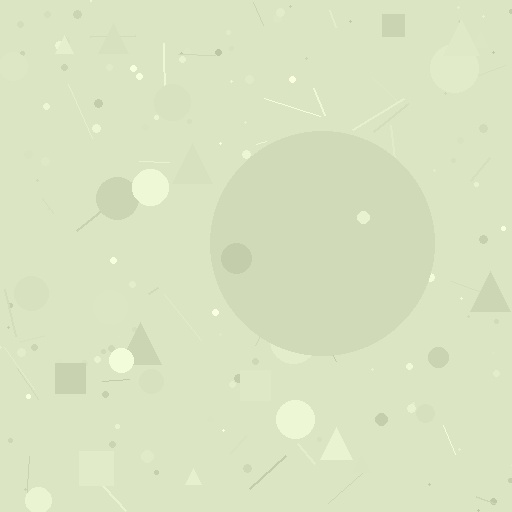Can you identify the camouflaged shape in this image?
The camouflaged shape is a circle.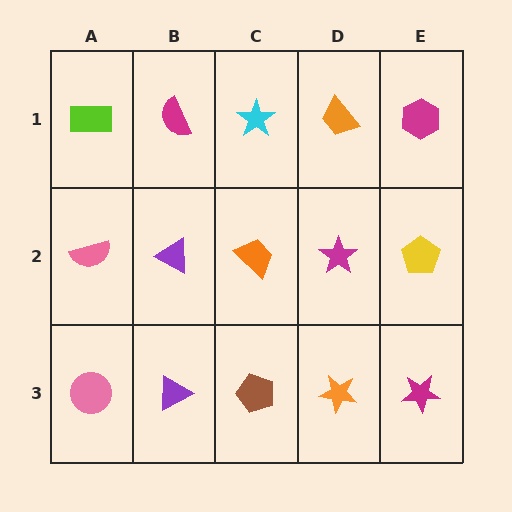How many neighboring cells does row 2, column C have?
4.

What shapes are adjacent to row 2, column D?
An orange trapezoid (row 1, column D), an orange star (row 3, column D), an orange trapezoid (row 2, column C), a yellow pentagon (row 2, column E).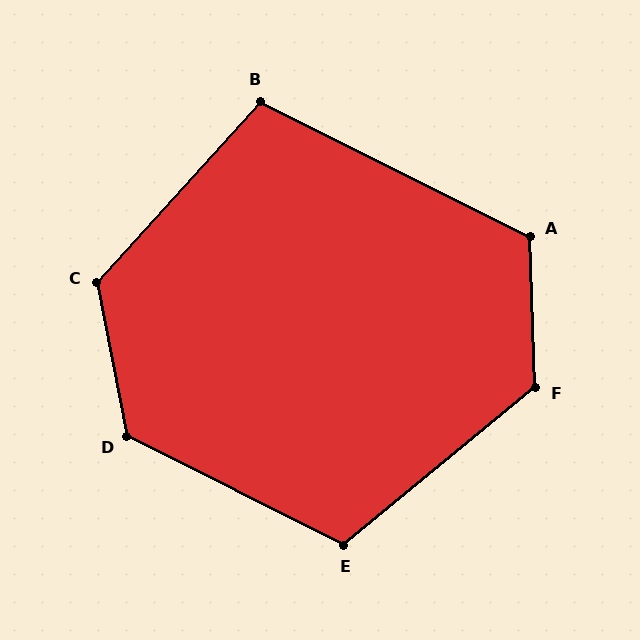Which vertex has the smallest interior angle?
B, at approximately 106 degrees.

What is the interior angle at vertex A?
Approximately 119 degrees (obtuse).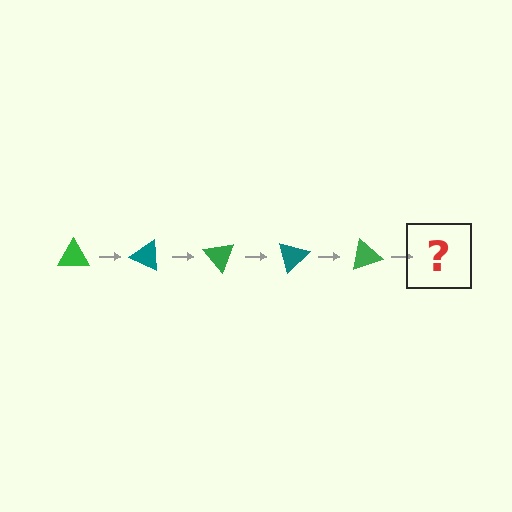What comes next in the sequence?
The next element should be a teal triangle, rotated 125 degrees from the start.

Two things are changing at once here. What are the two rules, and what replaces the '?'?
The two rules are that it rotates 25 degrees each step and the color cycles through green and teal. The '?' should be a teal triangle, rotated 125 degrees from the start.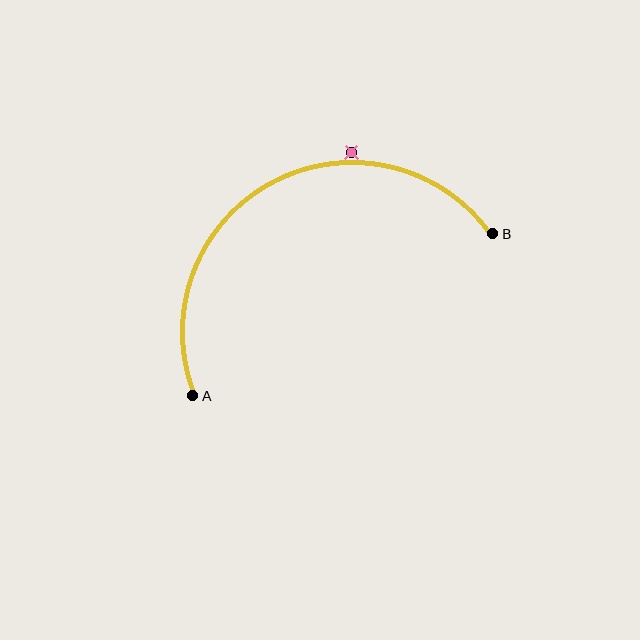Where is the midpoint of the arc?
The arc midpoint is the point on the curve farthest from the straight line joining A and B. It sits above that line.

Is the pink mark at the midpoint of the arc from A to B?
No — the pink mark does not lie on the arc at all. It sits slightly outside the curve.